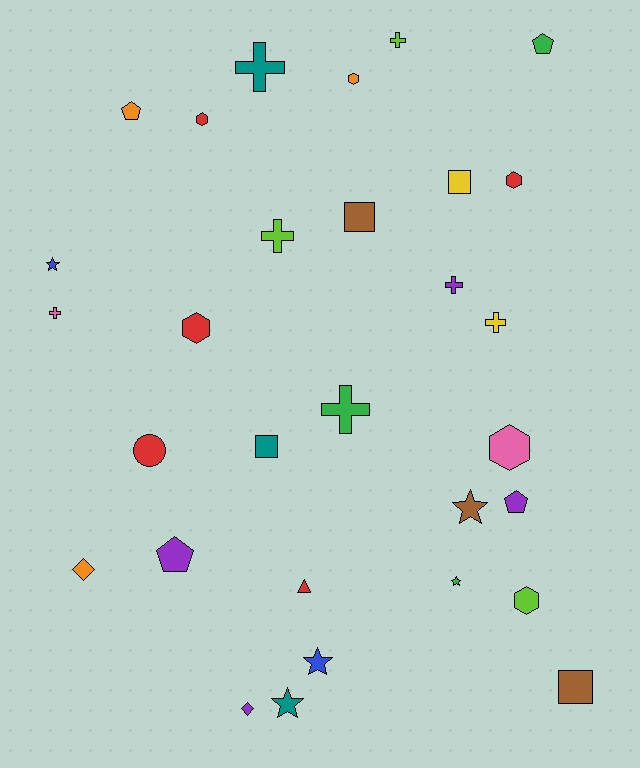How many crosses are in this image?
There are 7 crosses.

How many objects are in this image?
There are 30 objects.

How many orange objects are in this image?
There are 3 orange objects.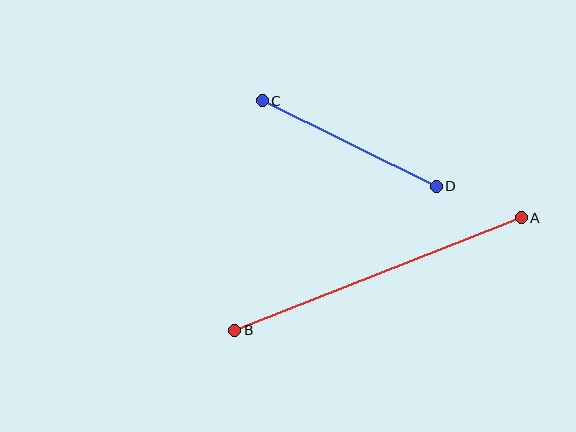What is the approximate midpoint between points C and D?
The midpoint is at approximately (349, 143) pixels.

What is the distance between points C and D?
The distance is approximately 194 pixels.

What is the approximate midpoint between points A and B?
The midpoint is at approximately (378, 274) pixels.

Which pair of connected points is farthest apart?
Points A and B are farthest apart.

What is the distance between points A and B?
The distance is approximately 308 pixels.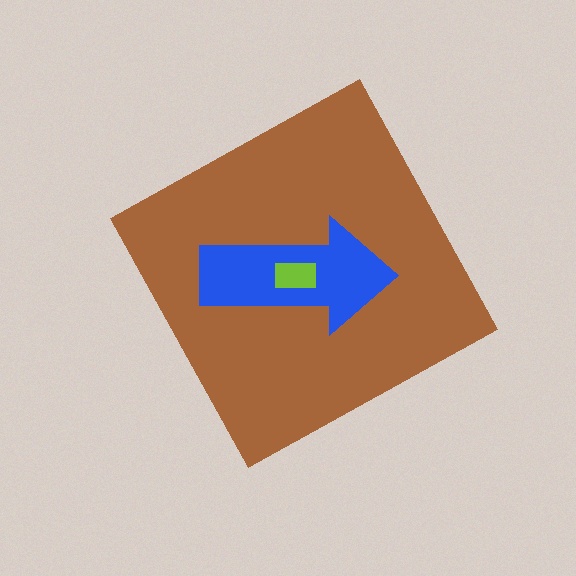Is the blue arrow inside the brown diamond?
Yes.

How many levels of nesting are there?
3.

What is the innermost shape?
The lime rectangle.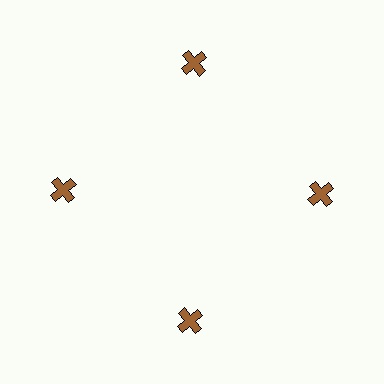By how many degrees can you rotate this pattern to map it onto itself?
The pattern maps onto itself every 90 degrees of rotation.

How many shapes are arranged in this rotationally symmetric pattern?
There are 4 shapes, arranged in 4 groups of 1.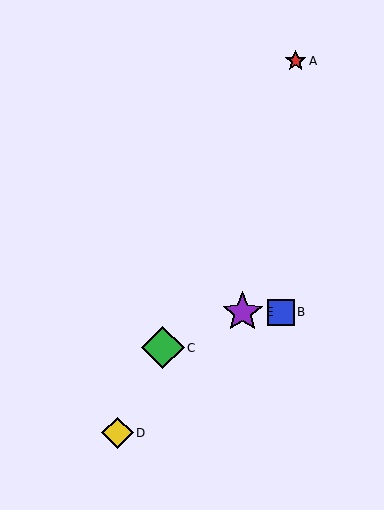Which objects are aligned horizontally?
Objects B, E are aligned horizontally.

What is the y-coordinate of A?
Object A is at y≈61.